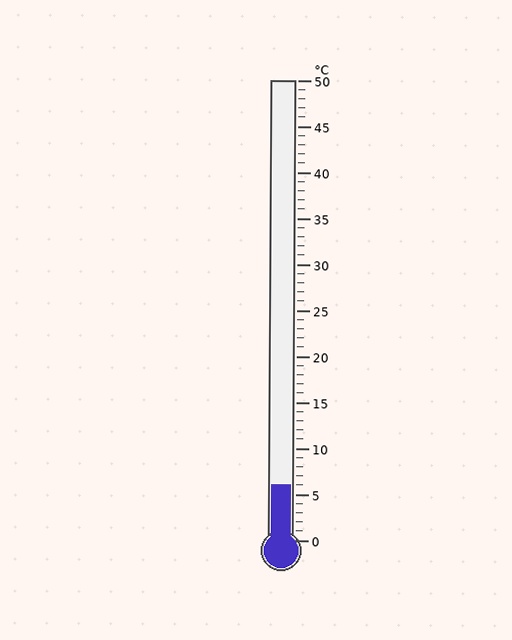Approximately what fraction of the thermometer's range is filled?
The thermometer is filled to approximately 10% of its range.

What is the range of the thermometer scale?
The thermometer scale ranges from 0°C to 50°C.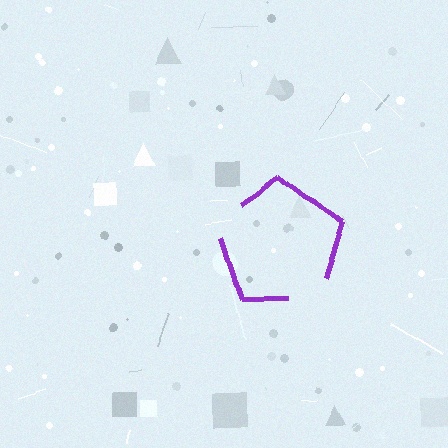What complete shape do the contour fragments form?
The contour fragments form a pentagon.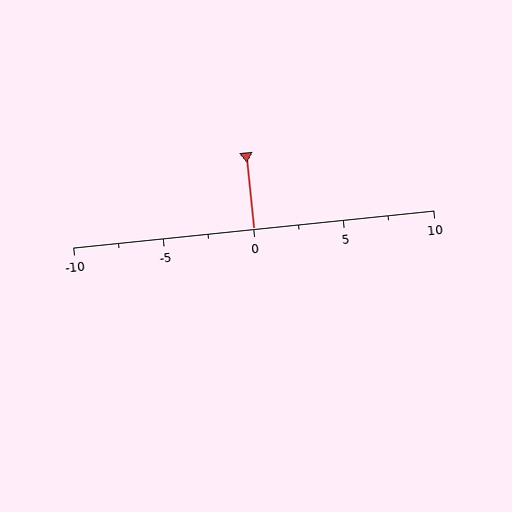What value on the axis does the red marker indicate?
The marker indicates approximately 0.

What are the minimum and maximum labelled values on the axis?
The axis runs from -10 to 10.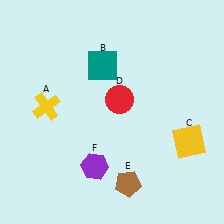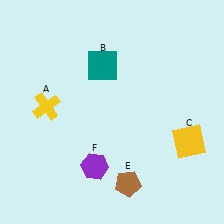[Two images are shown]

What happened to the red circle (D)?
The red circle (D) was removed in Image 2. It was in the top-right area of Image 1.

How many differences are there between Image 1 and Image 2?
There is 1 difference between the two images.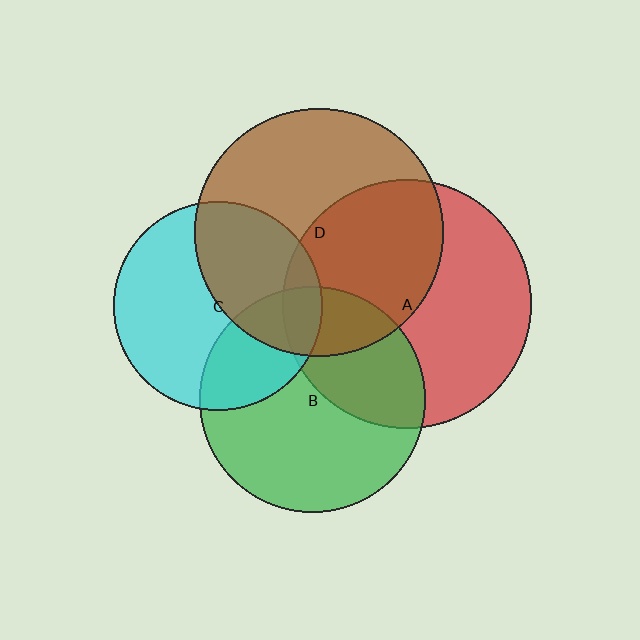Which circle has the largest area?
Circle A (red).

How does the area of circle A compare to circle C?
Approximately 1.4 times.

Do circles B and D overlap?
Yes.